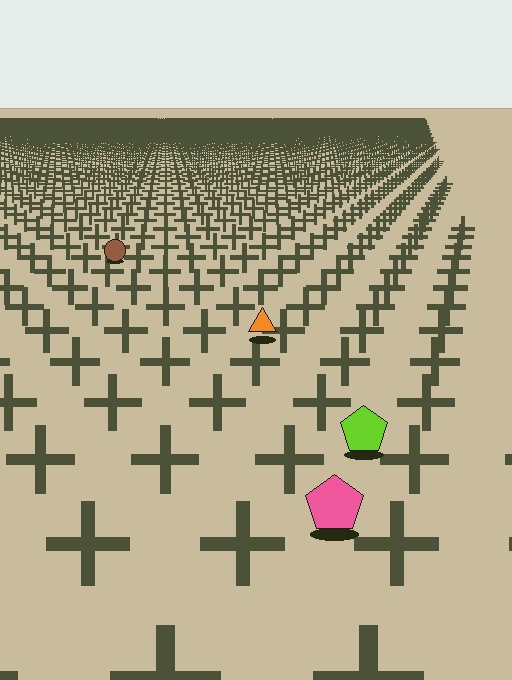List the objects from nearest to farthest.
From nearest to farthest: the pink pentagon, the lime pentagon, the orange triangle, the brown circle.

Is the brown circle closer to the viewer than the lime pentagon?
No. The lime pentagon is closer — you can tell from the texture gradient: the ground texture is coarser near it.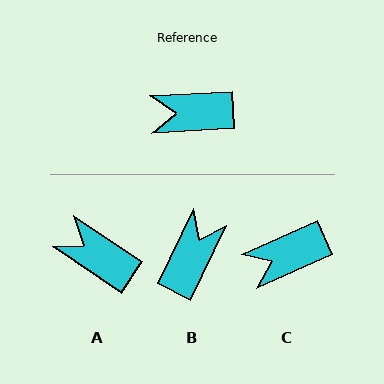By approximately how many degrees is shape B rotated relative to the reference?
Approximately 119 degrees clockwise.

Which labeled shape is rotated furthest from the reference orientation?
B, about 119 degrees away.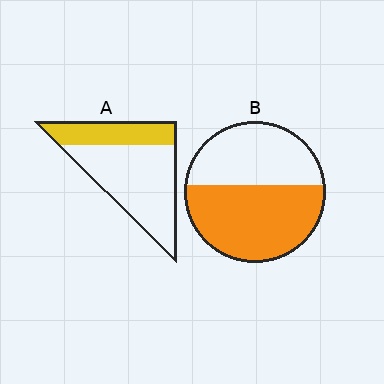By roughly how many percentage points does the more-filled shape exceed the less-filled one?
By roughly 25 percentage points (B over A).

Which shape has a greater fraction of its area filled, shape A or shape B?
Shape B.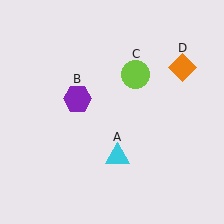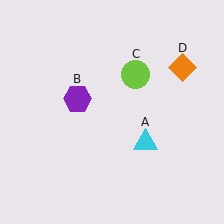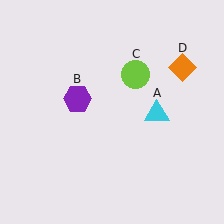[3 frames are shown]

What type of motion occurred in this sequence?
The cyan triangle (object A) rotated counterclockwise around the center of the scene.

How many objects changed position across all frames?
1 object changed position: cyan triangle (object A).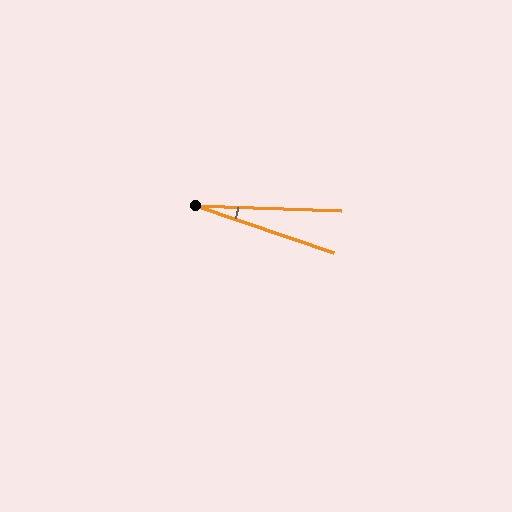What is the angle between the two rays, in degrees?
Approximately 17 degrees.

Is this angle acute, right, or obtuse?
It is acute.